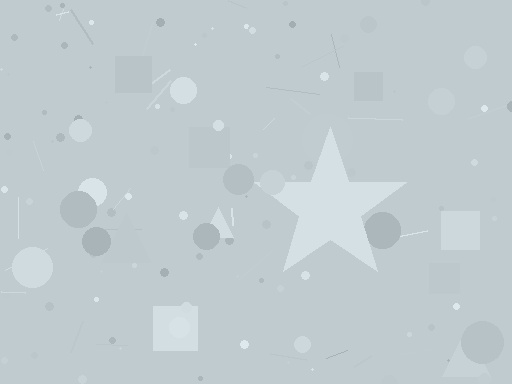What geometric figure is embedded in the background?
A star is embedded in the background.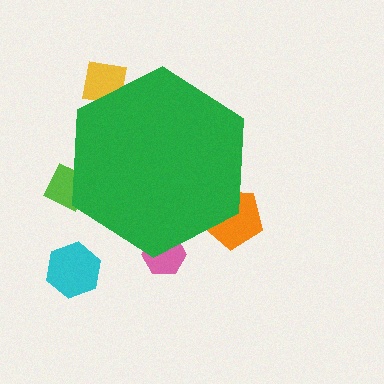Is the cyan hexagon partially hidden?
No, the cyan hexagon is fully visible.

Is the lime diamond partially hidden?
Yes, the lime diamond is partially hidden behind the green hexagon.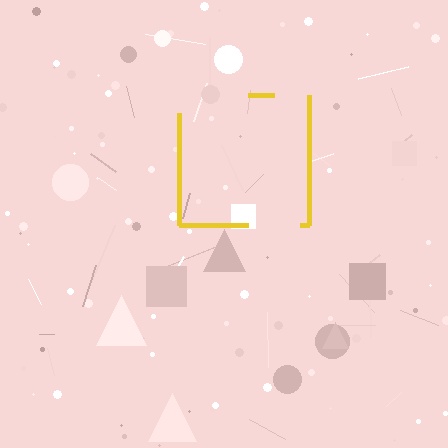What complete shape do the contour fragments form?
The contour fragments form a square.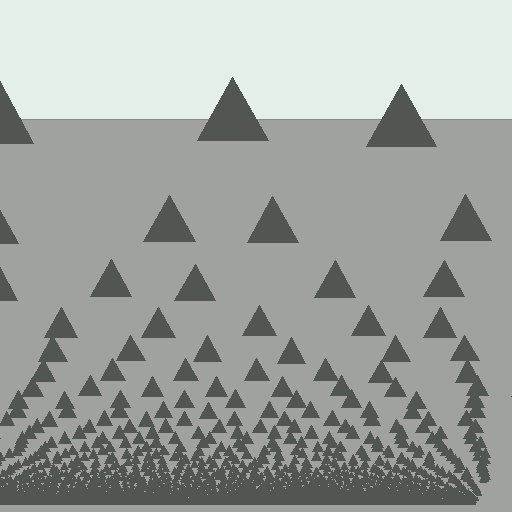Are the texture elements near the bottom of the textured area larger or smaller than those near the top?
Smaller. The gradient is inverted — elements near the bottom are smaller and denser.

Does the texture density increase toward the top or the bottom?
Density increases toward the bottom.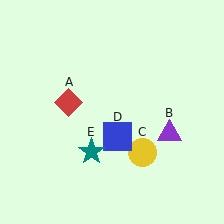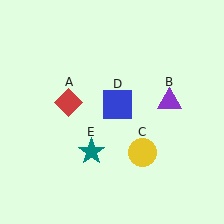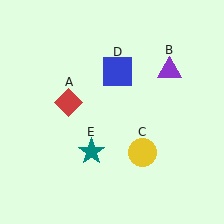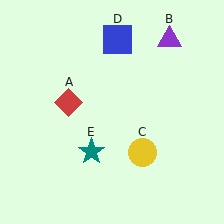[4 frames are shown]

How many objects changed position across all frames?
2 objects changed position: purple triangle (object B), blue square (object D).